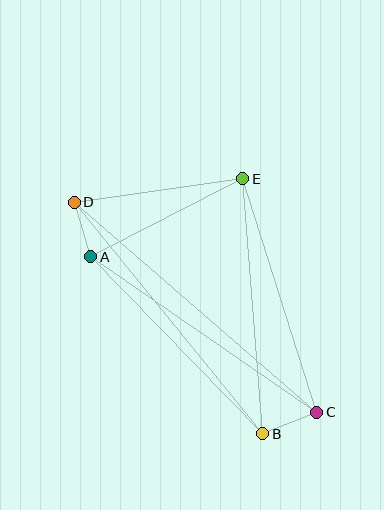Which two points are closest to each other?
Points A and D are closest to each other.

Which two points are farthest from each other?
Points C and D are farthest from each other.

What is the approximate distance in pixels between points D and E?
The distance between D and E is approximately 170 pixels.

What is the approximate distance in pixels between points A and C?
The distance between A and C is approximately 274 pixels.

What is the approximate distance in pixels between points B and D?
The distance between B and D is approximately 298 pixels.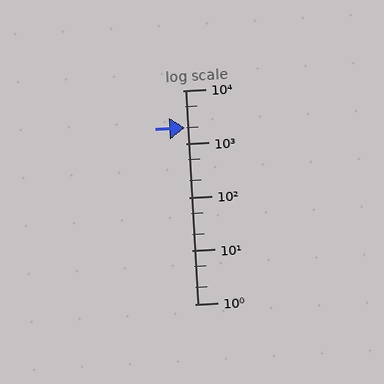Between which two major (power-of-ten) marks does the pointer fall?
The pointer is between 1000 and 10000.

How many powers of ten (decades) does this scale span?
The scale spans 4 decades, from 1 to 10000.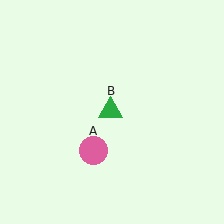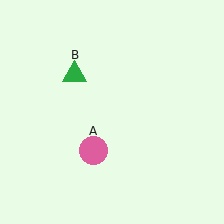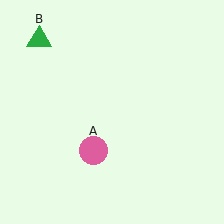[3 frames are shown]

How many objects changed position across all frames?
1 object changed position: green triangle (object B).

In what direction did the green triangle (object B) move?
The green triangle (object B) moved up and to the left.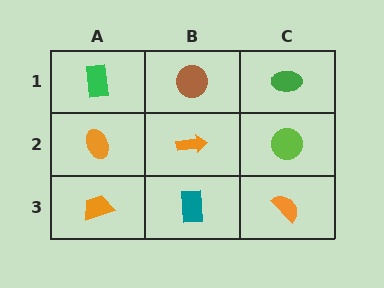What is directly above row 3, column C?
A lime circle.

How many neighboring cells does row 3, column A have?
2.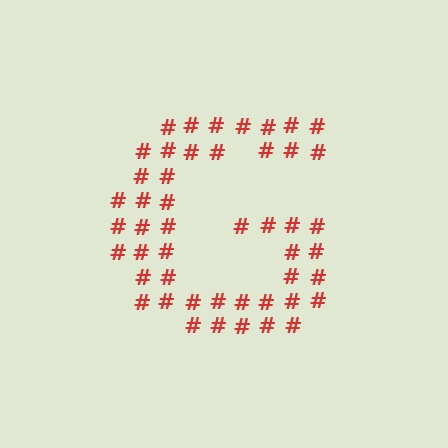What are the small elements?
The small elements are hash symbols.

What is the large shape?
The large shape is the letter G.